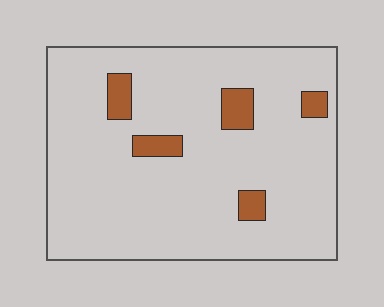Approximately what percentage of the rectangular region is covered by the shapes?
Approximately 10%.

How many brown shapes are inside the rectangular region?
5.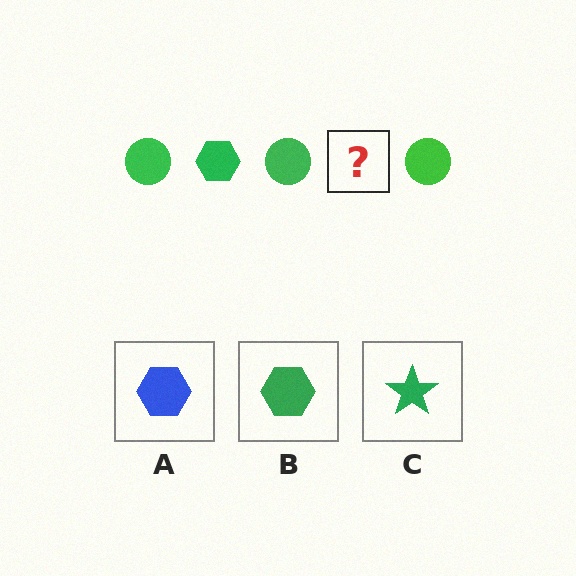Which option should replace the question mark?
Option B.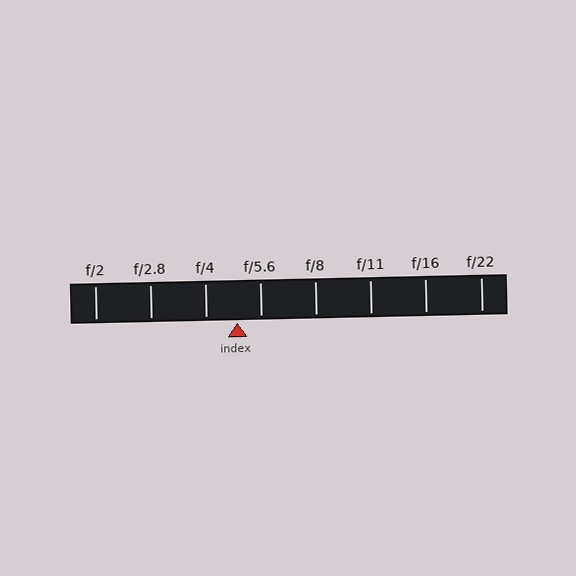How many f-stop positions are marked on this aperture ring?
There are 8 f-stop positions marked.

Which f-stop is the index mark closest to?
The index mark is closest to f/5.6.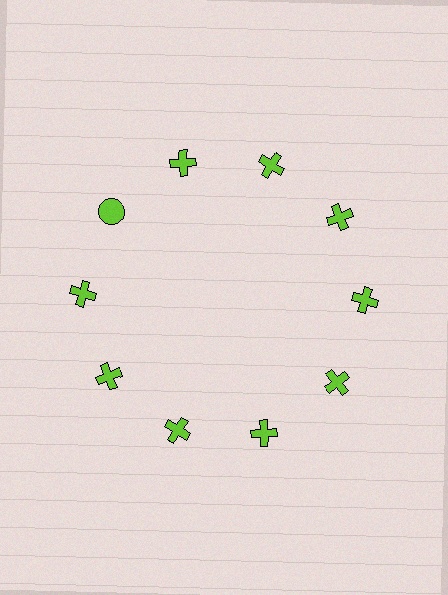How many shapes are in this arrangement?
There are 10 shapes arranged in a ring pattern.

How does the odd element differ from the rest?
It has a different shape: circle instead of cross.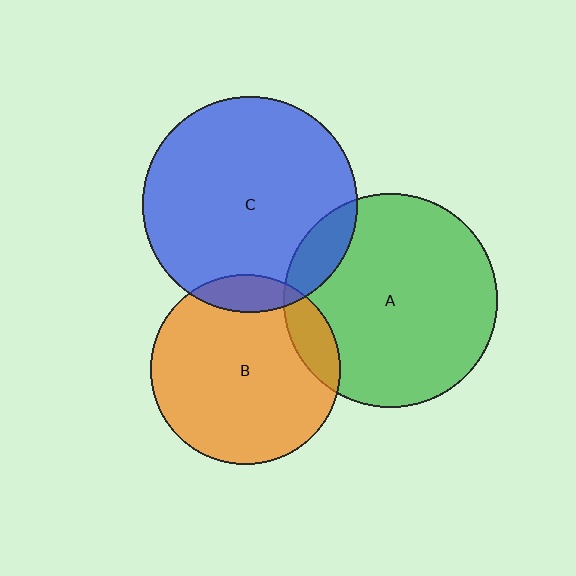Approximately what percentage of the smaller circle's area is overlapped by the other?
Approximately 10%.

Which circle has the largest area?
Circle C (blue).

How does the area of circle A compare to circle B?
Approximately 1.3 times.